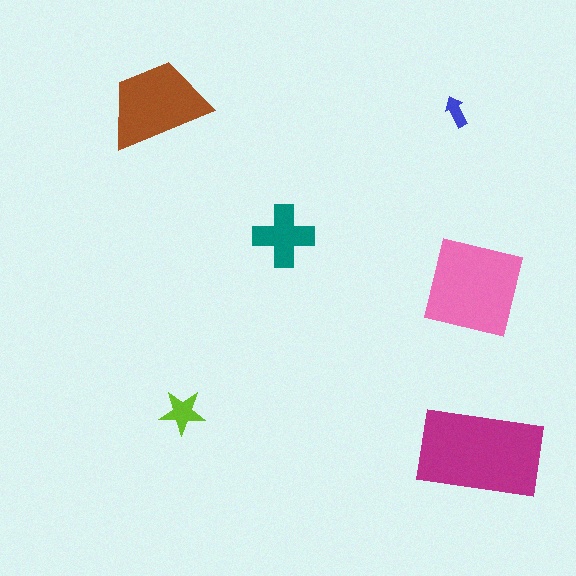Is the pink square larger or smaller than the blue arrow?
Larger.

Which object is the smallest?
The blue arrow.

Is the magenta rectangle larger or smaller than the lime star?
Larger.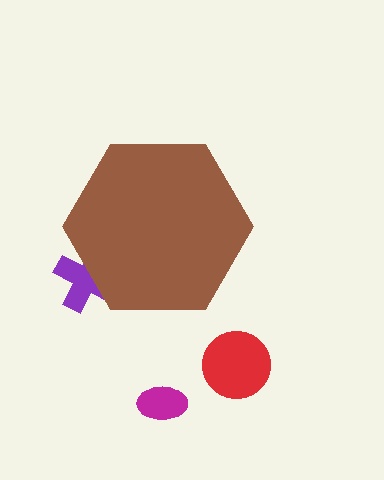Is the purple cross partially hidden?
Yes, the purple cross is partially hidden behind the brown hexagon.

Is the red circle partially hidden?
No, the red circle is fully visible.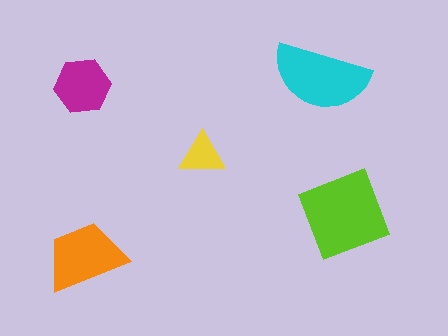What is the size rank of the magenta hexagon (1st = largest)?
4th.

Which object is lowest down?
The orange trapezoid is bottommost.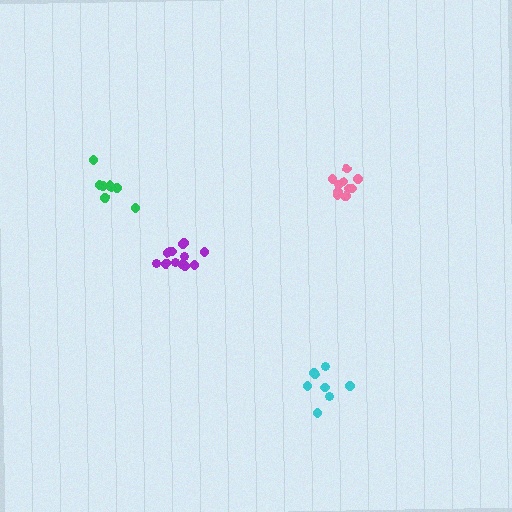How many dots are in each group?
Group 1: 12 dots, Group 2: 8 dots, Group 3: 10 dots, Group 4: 8 dots (38 total).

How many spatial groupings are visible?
There are 4 spatial groupings.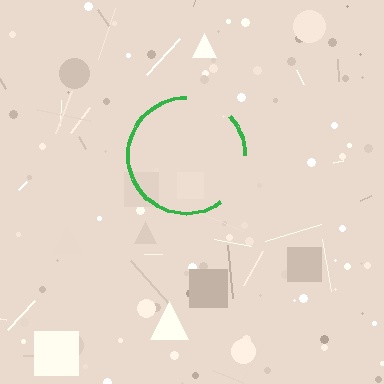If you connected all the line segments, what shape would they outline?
They would outline a circle.